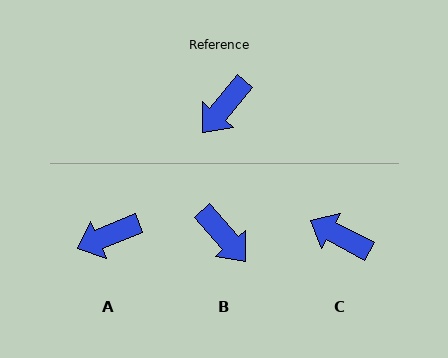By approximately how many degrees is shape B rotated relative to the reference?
Approximately 80 degrees counter-clockwise.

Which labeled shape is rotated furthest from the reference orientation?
B, about 80 degrees away.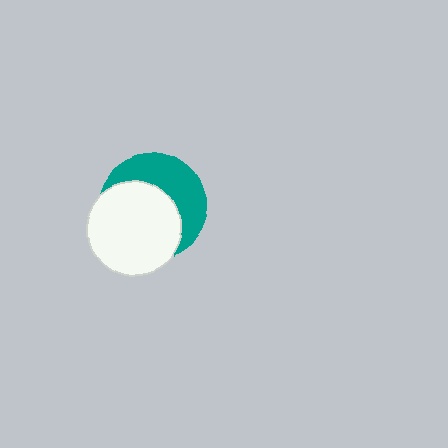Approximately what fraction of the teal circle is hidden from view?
Roughly 57% of the teal circle is hidden behind the white circle.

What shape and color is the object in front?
The object in front is a white circle.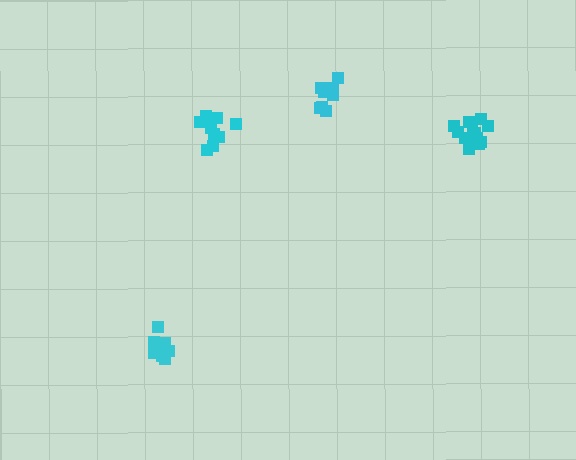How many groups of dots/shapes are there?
There are 4 groups.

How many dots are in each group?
Group 1: 9 dots, Group 2: 8 dots, Group 3: 9 dots, Group 4: 13 dots (39 total).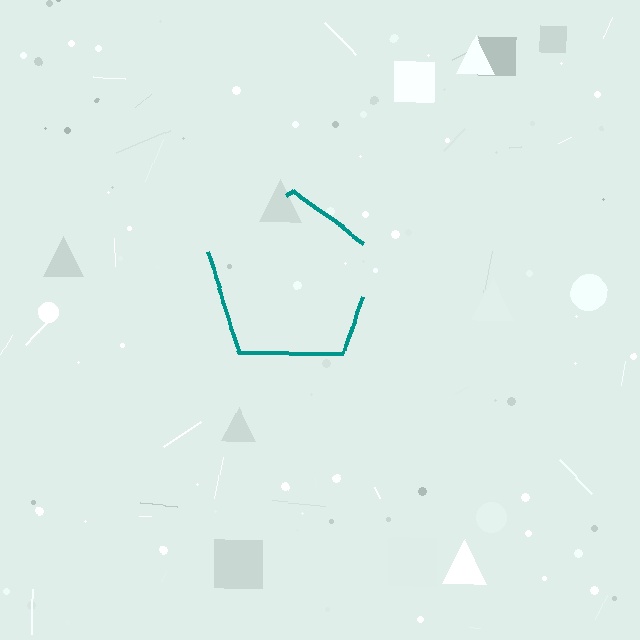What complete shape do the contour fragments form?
The contour fragments form a pentagon.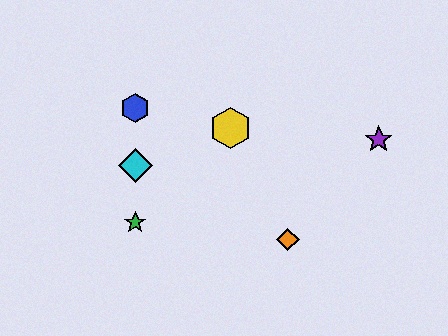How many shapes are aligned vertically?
4 shapes (the red diamond, the blue hexagon, the green star, the cyan diamond) are aligned vertically.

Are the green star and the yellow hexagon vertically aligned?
No, the green star is at x≈135 and the yellow hexagon is at x≈231.